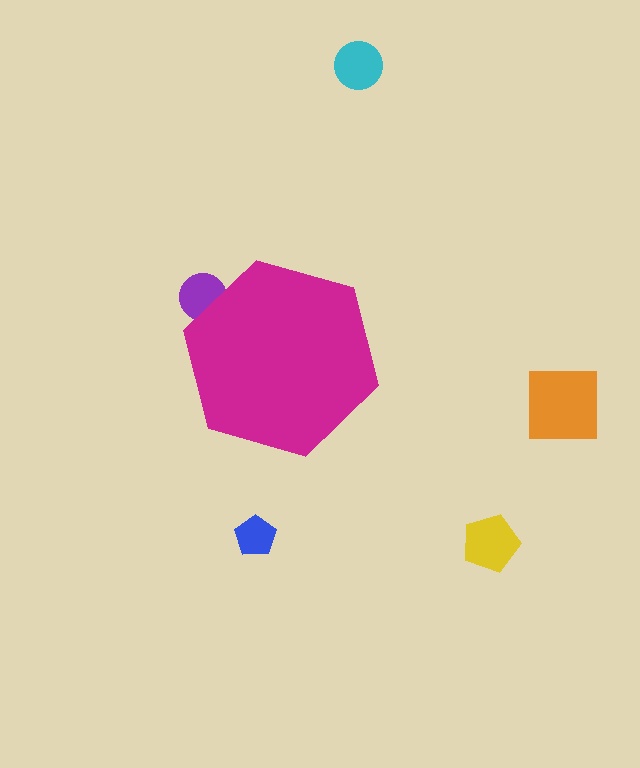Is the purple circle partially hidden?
Yes, the purple circle is partially hidden behind the magenta hexagon.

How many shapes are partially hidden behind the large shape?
1 shape is partially hidden.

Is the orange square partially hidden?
No, the orange square is fully visible.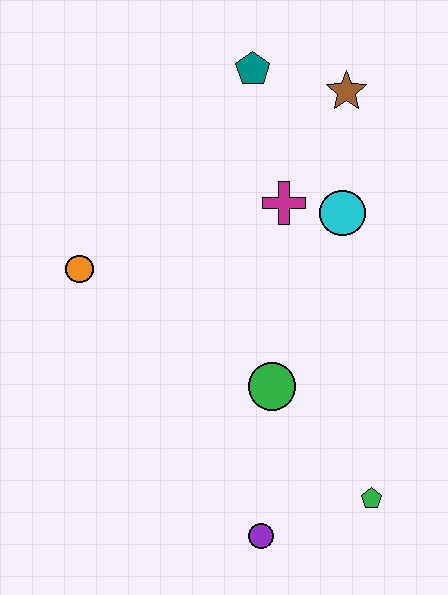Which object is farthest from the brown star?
The purple circle is farthest from the brown star.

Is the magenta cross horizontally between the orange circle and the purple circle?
No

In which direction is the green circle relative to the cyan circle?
The green circle is below the cyan circle.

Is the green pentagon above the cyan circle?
No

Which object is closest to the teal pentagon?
The brown star is closest to the teal pentagon.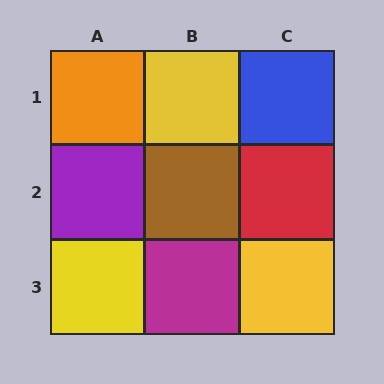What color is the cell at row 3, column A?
Yellow.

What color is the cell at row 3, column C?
Yellow.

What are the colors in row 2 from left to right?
Purple, brown, red.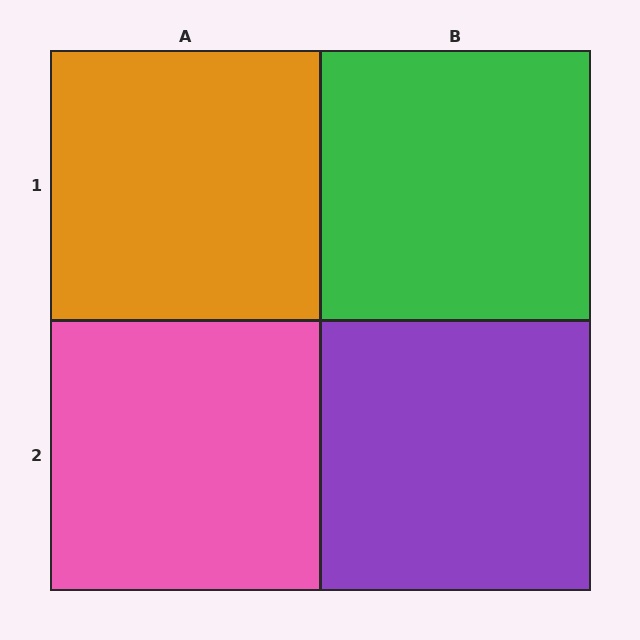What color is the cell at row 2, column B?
Purple.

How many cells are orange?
1 cell is orange.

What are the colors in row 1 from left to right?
Orange, green.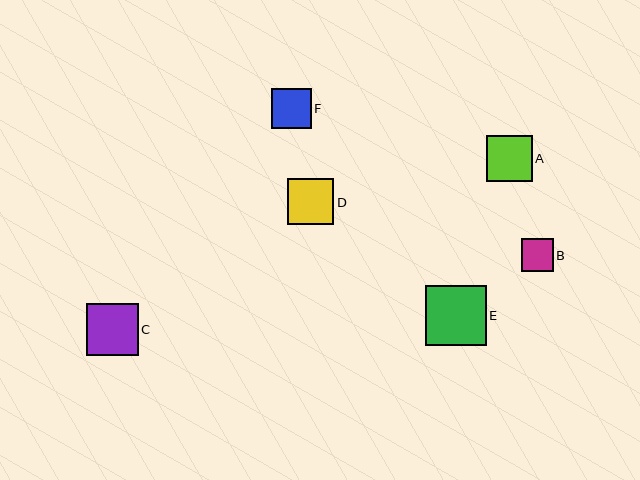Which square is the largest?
Square E is the largest with a size of approximately 60 pixels.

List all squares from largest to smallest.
From largest to smallest: E, C, D, A, F, B.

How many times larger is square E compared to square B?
Square E is approximately 1.9 times the size of square B.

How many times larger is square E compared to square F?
Square E is approximately 1.5 times the size of square F.